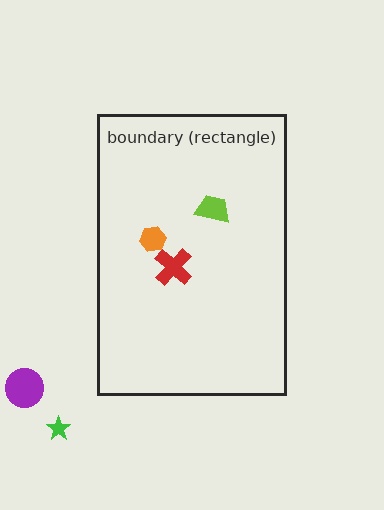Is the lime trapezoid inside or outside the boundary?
Inside.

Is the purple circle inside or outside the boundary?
Outside.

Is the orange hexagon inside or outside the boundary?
Inside.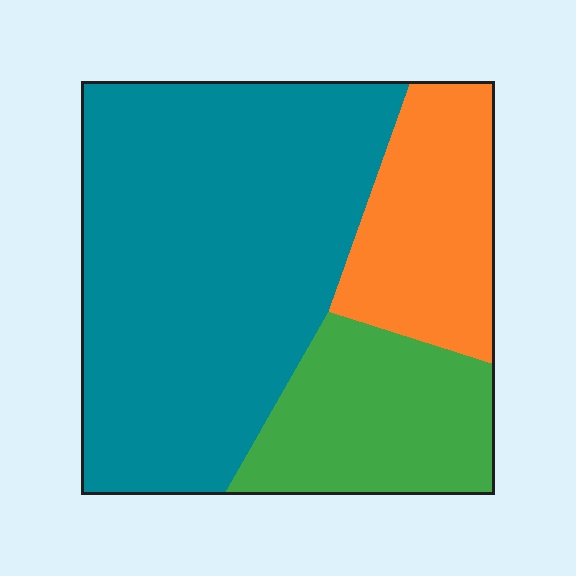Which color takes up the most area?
Teal, at roughly 60%.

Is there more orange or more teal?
Teal.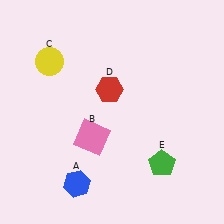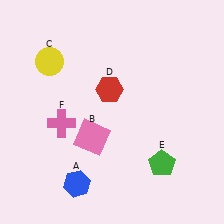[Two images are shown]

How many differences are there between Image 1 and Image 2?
There is 1 difference between the two images.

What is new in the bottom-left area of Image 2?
A pink cross (F) was added in the bottom-left area of Image 2.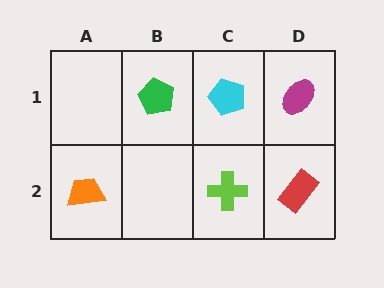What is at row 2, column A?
An orange trapezoid.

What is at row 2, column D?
A red rectangle.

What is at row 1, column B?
A green pentagon.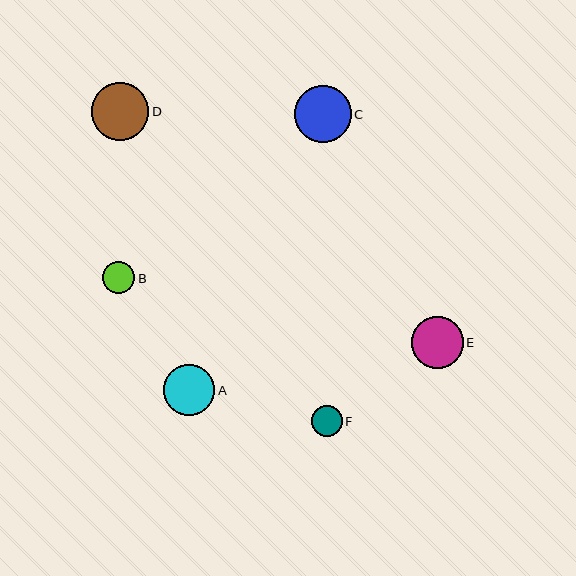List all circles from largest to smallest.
From largest to smallest: D, C, E, A, B, F.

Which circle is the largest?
Circle D is the largest with a size of approximately 57 pixels.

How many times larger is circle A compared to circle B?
Circle A is approximately 1.6 times the size of circle B.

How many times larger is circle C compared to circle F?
Circle C is approximately 1.9 times the size of circle F.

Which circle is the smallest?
Circle F is the smallest with a size of approximately 31 pixels.